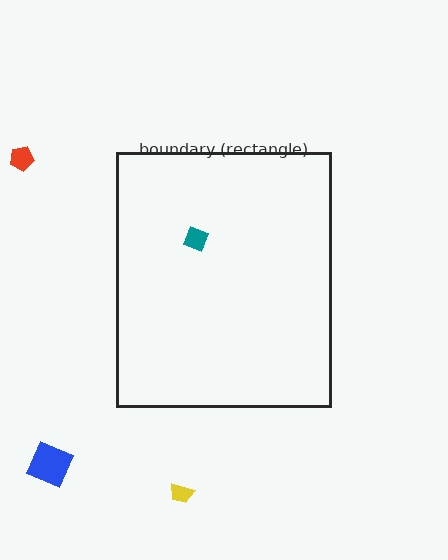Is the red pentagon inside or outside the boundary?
Outside.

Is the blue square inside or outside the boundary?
Outside.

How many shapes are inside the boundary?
1 inside, 3 outside.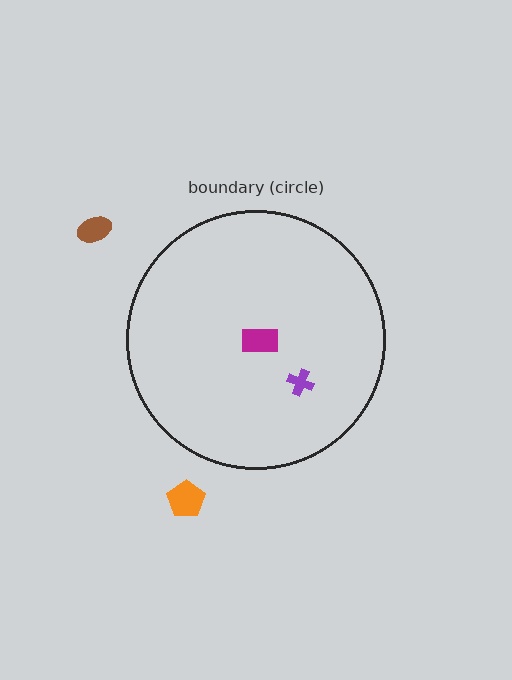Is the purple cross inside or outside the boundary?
Inside.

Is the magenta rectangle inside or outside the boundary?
Inside.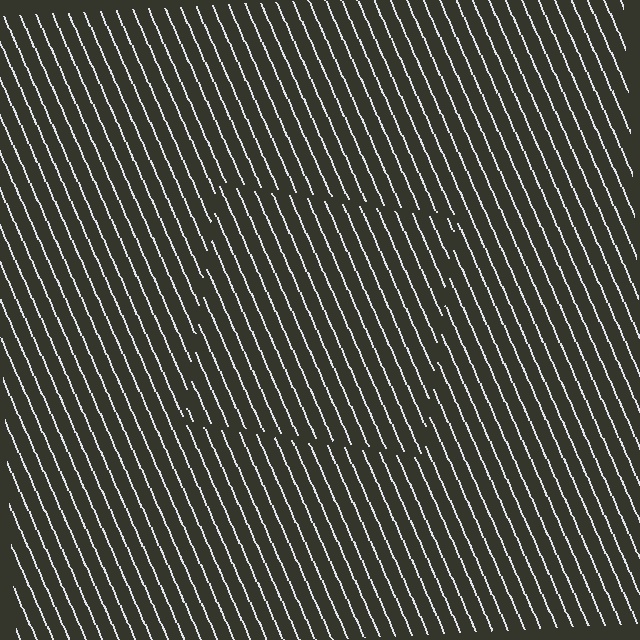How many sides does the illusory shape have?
4 sides — the line-ends trace a square.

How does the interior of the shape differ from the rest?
The interior of the shape contains the same grating, shifted by half a period — the contour is defined by the phase discontinuity where line-ends from the inner and outer gratings abut.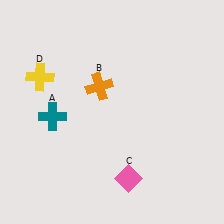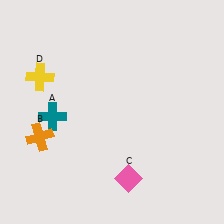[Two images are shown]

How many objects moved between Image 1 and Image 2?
1 object moved between the two images.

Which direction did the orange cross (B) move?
The orange cross (B) moved left.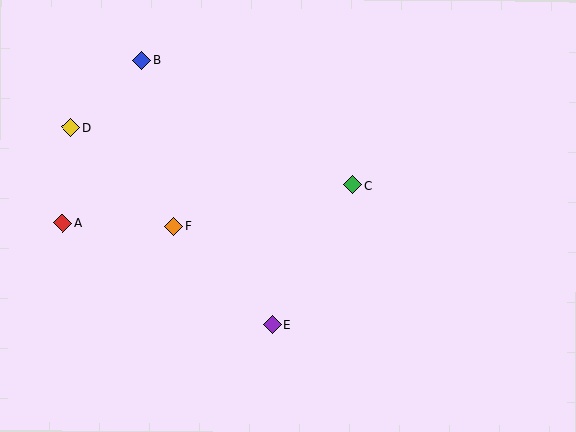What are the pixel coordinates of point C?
Point C is at (353, 185).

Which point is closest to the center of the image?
Point C at (353, 185) is closest to the center.